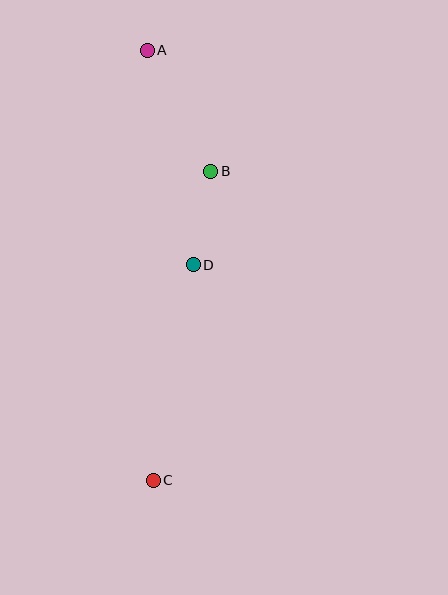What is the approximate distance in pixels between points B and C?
The distance between B and C is approximately 314 pixels.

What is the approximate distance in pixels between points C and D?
The distance between C and D is approximately 219 pixels.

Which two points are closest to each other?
Points B and D are closest to each other.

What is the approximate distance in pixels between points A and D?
The distance between A and D is approximately 219 pixels.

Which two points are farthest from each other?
Points A and C are farthest from each other.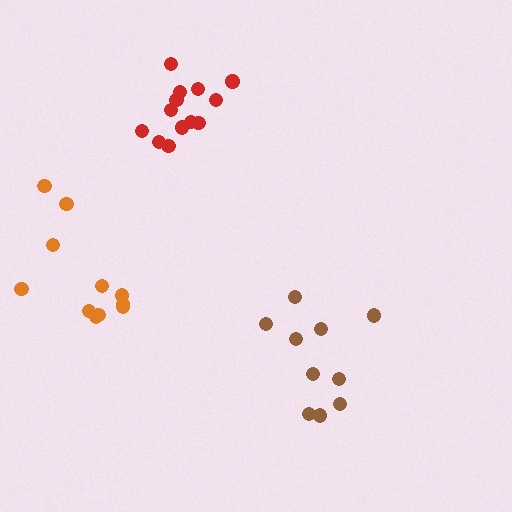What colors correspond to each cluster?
The clusters are colored: brown, red, orange.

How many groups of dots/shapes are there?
There are 3 groups.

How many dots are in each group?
Group 1: 10 dots, Group 2: 13 dots, Group 3: 11 dots (34 total).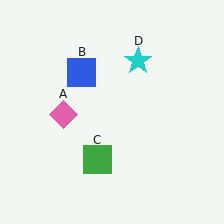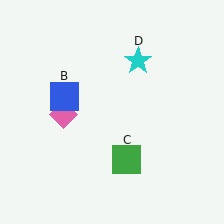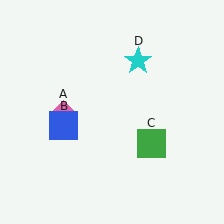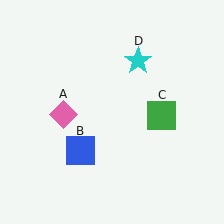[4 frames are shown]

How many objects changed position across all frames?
2 objects changed position: blue square (object B), green square (object C).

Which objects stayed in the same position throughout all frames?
Pink diamond (object A) and cyan star (object D) remained stationary.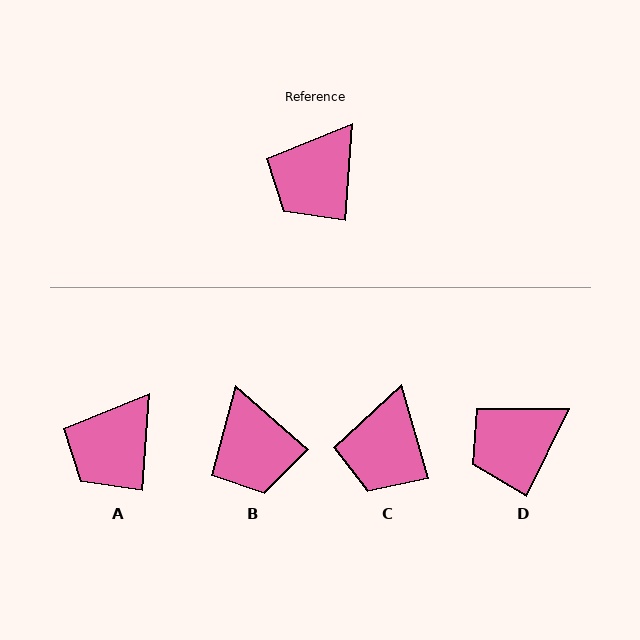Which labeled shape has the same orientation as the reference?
A.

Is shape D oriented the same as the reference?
No, it is off by about 22 degrees.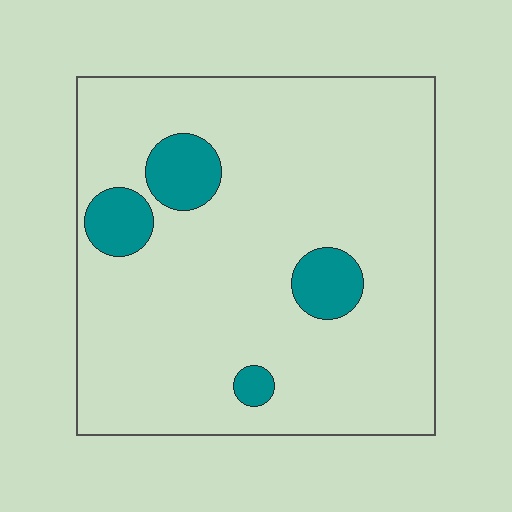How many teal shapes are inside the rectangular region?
4.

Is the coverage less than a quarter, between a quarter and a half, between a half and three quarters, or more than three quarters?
Less than a quarter.